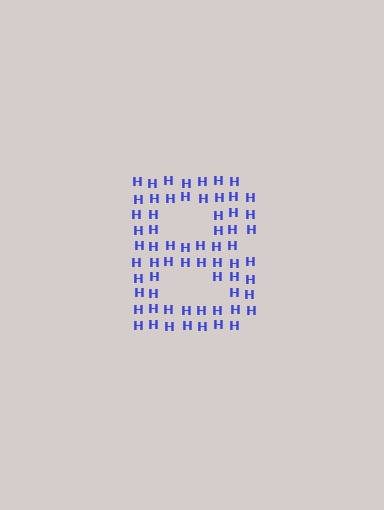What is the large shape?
The large shape is the letter B.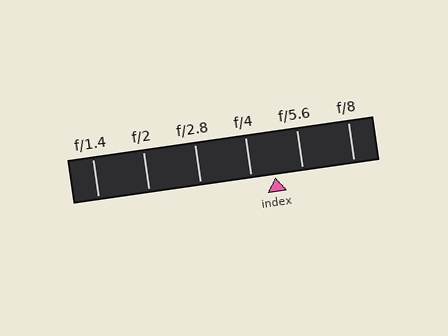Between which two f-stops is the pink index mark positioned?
The index mark is between f/4 and f/5.6.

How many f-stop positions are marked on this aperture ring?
There are 6 f-stop positions marked.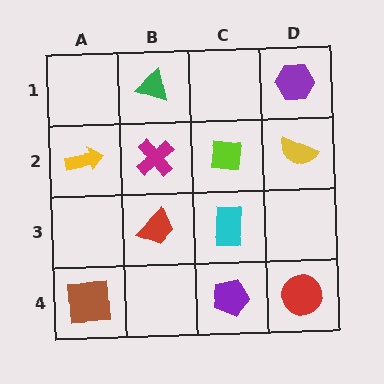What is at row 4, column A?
A brown square.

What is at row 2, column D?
A yellow semicircle.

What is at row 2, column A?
A yellow arrow.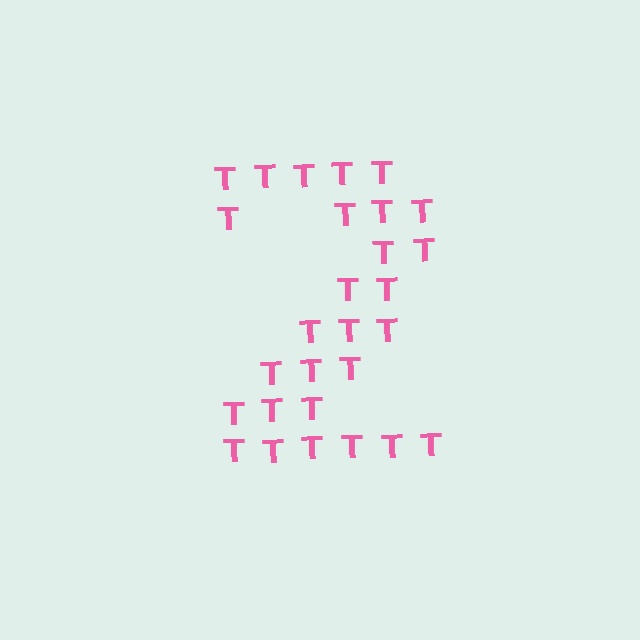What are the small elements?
The small elements are letter T's.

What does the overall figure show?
The overall figure shows the digit 2.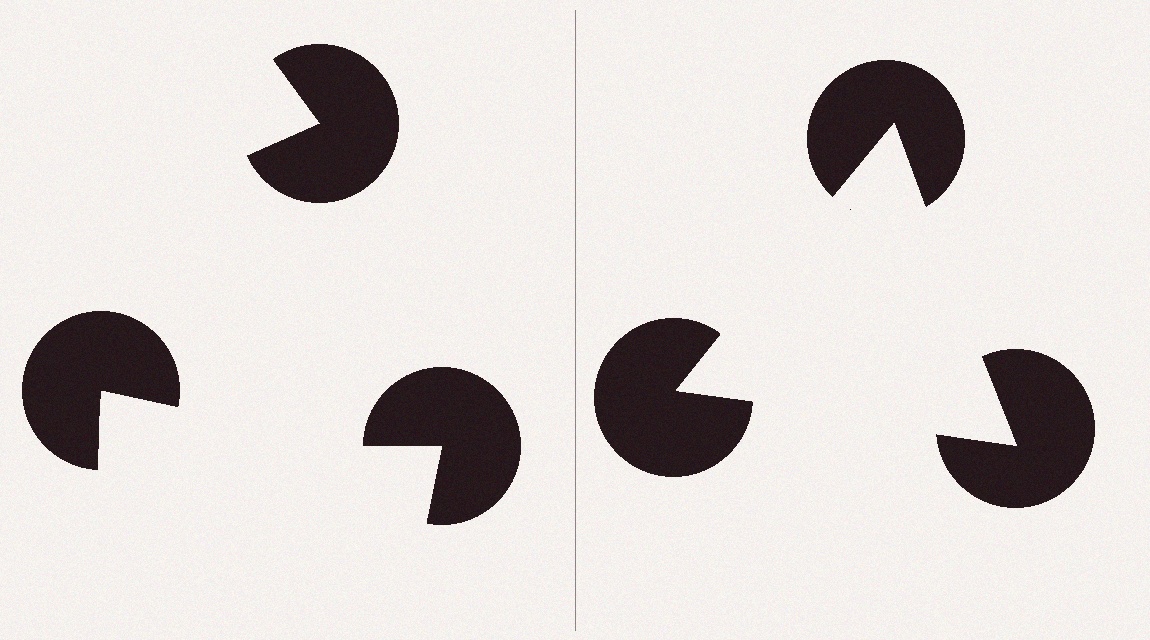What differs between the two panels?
The pac-man discs are positioned identically on both sides; only the wedge orientations differ. On the right they align to a triangle; on the left they are misaligned.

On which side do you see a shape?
An illusory triangle appears on the right side. On the left side the wedge cuts are rotated, so no coherent shape forms.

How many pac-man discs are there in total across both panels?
6 — 3 on each side.